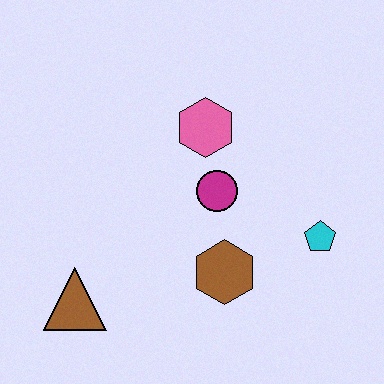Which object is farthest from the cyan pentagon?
The brown triangle is farthest from the cyan pentagon.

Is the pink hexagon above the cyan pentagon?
Yes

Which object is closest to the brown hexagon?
The magenta circle is closest to the brown hexagon.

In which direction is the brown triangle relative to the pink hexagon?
The brown triangle is below the pink hexagon.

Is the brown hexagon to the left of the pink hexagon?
No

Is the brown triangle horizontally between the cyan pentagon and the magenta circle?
No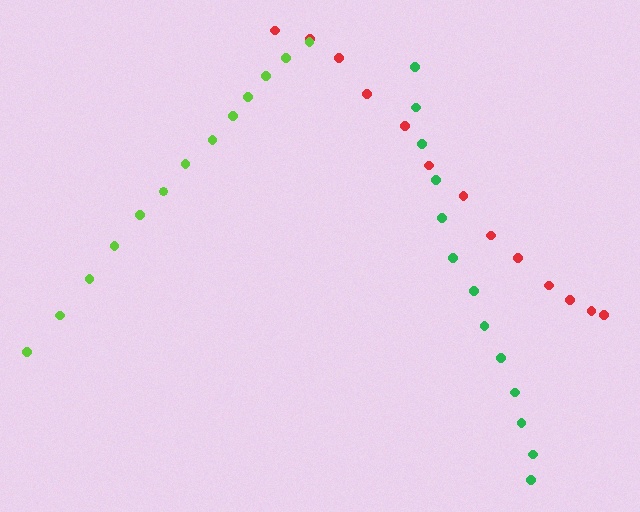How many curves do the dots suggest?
There are 3 distinct paths.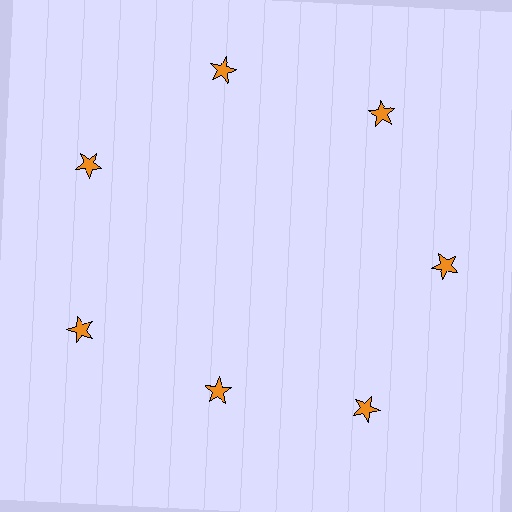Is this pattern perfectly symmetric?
No. The 7 orange stars are arranged in a ring, but one element near the 6 o'clock position is pulled inward toward the center, breaking the 7-fold rotational symmetry.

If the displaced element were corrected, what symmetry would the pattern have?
It would have 7-fold rotational symmetry — the pattern would map onto itself every 51 degrees.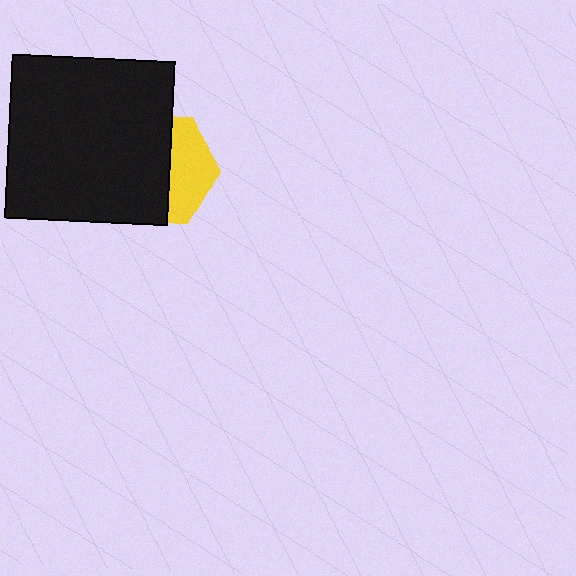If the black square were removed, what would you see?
You would see the complete yellow hexagon.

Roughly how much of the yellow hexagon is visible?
A small part of it is visible (roughly 38%).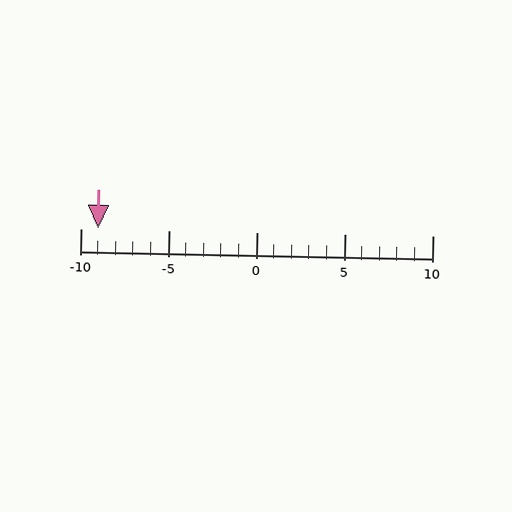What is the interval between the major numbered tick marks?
The major tick marks are spaced 5 units apart.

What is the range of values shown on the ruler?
The ruler shows values from -10 to 10.